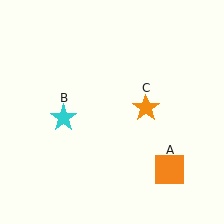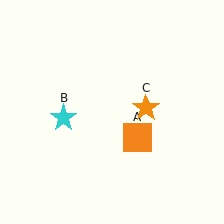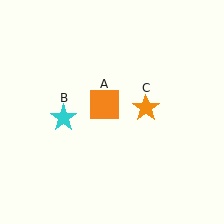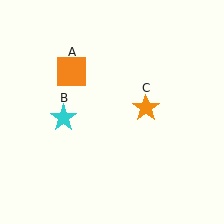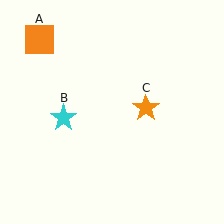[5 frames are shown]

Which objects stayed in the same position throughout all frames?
Cyan star (object B) and orange star (object C) remained stationary.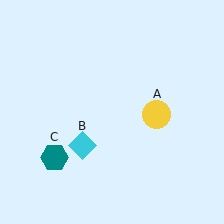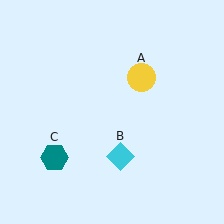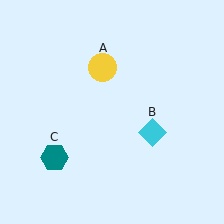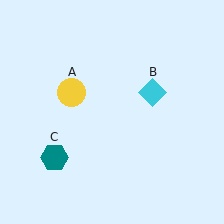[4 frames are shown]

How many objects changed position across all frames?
2 objects changed position: yellow circle (object A), cyan diamond (object B).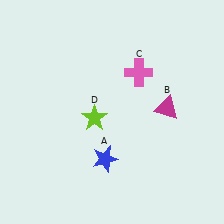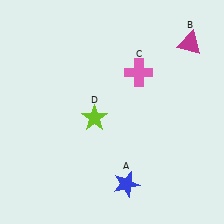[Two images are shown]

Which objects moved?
The objects that moved are: the blue star (A), the magenta triangle (B).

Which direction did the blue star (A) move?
The blue star (A) moved down.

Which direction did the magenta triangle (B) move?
The magenta triangle (B) moved up.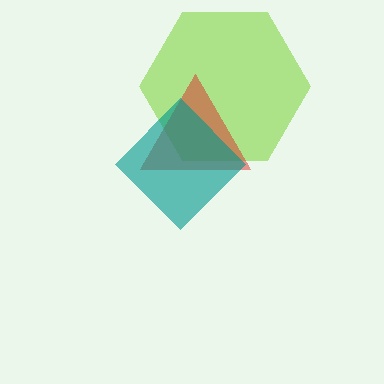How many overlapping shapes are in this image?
There are 3 overlapping shapes in the image.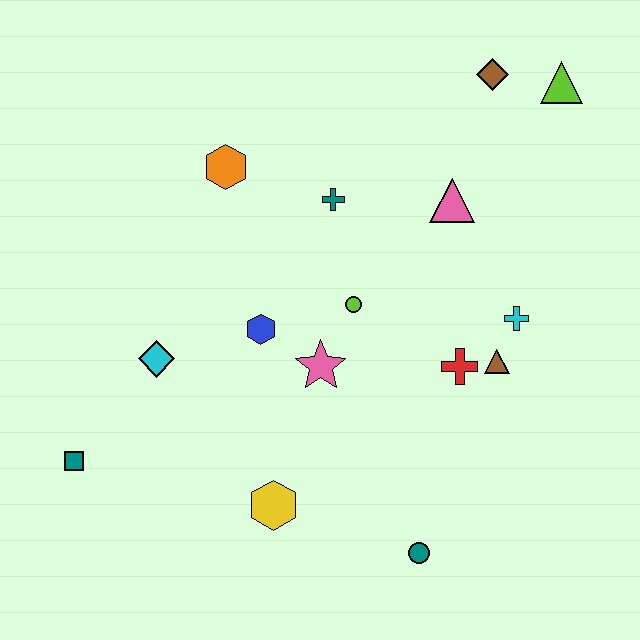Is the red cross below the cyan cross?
Yes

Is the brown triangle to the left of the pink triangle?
No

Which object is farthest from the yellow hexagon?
The lime triangle is farthest from the yellow hexagon.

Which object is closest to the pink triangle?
The teal cross is closest to the pink triangle.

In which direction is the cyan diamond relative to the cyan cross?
The cyan diamond is to the left of the cyan cross.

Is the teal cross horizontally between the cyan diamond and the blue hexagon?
No